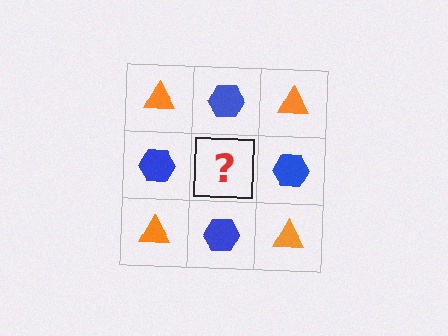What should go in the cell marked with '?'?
The missing cell should contain an orange triangle.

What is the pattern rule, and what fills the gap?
The rule is that it alternates orange triangle and blue hexagon in a checkerboard pattern. The gap should be filled with an orange triangle.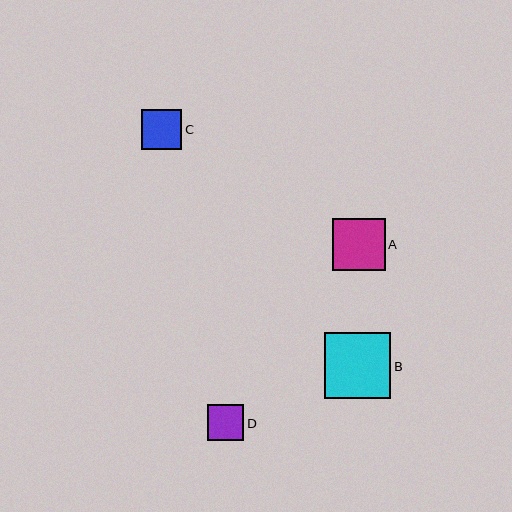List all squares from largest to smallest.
From largest to smallest: B, A, C, D.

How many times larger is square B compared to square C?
Square B is approximately 1.7 times the size of square C.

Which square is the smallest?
Square D is the smallest with a size of approximately 37 pixels.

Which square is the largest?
Square B is the largest with a size of approximately 66 pixels.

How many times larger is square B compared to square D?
Square B is approximately 1.8 times the size of square D.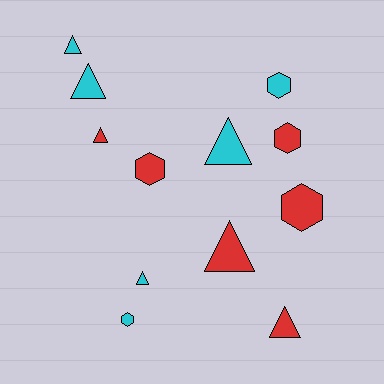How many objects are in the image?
There are 12 objects.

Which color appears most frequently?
Cyan, with 6 objects.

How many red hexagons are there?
There are 3 red hexagons.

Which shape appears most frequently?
Triangle, with 7 objects.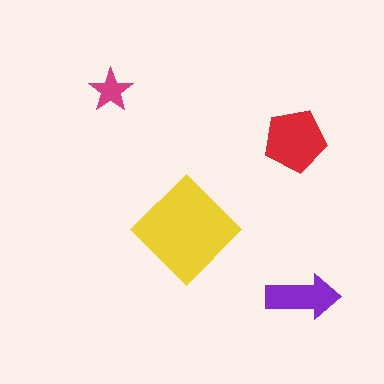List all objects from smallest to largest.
The magenta star, the purple arrow, the red pentagon, the yellow diamond.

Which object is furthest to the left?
The magenta star is leftmost.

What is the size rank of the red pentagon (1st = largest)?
2nd.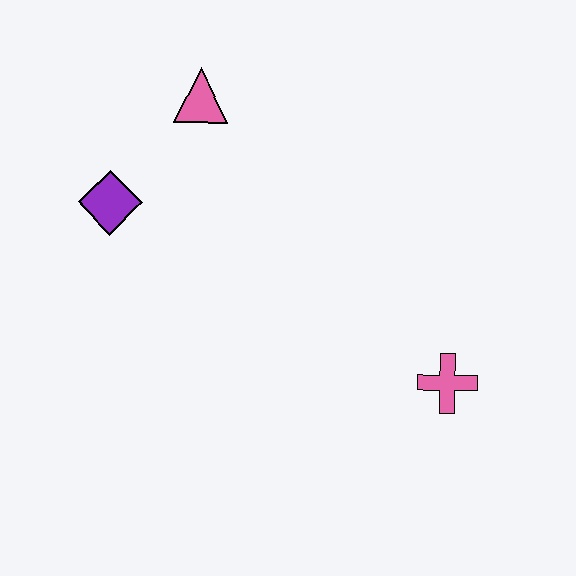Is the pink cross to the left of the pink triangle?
No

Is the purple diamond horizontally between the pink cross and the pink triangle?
No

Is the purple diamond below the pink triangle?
Yes